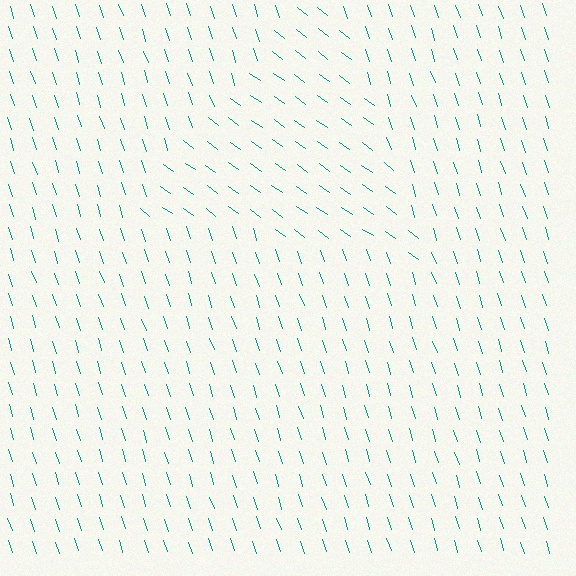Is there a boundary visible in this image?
Yes, there is a texture boundary formed by a change in line orientation.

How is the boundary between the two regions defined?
The boundary is defined purely by a change in line orientation (approximately 36 degrees difference). All lines are the same color and thickness.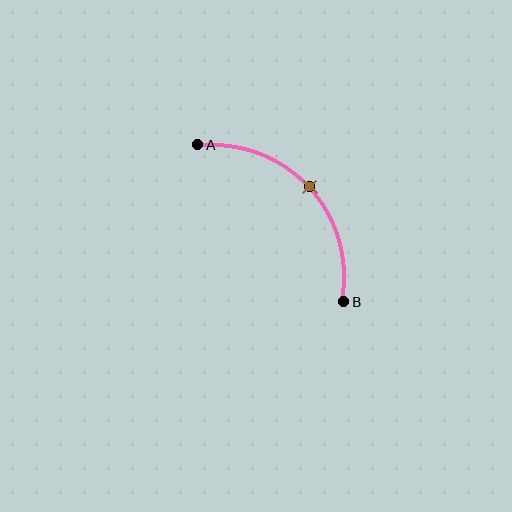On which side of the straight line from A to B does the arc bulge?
The arc bulges above and to the right of the straight line connecting A and B.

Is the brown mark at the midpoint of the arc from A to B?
Yes. The brown mark lies on the arc at equal arc-length from both A and B — it is the arc midpoint.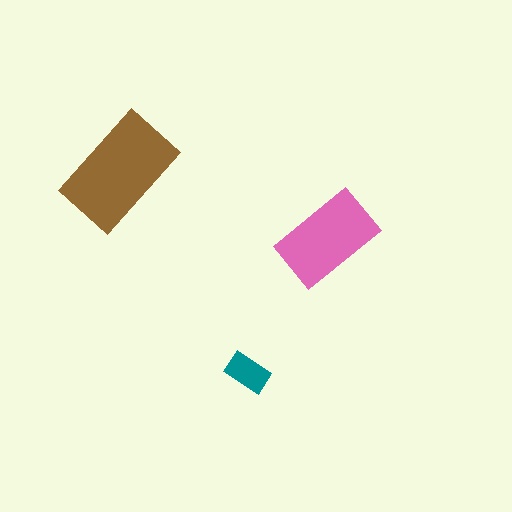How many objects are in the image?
There are 3 objects in the image.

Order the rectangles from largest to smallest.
the brown one, the pink one, the teal one.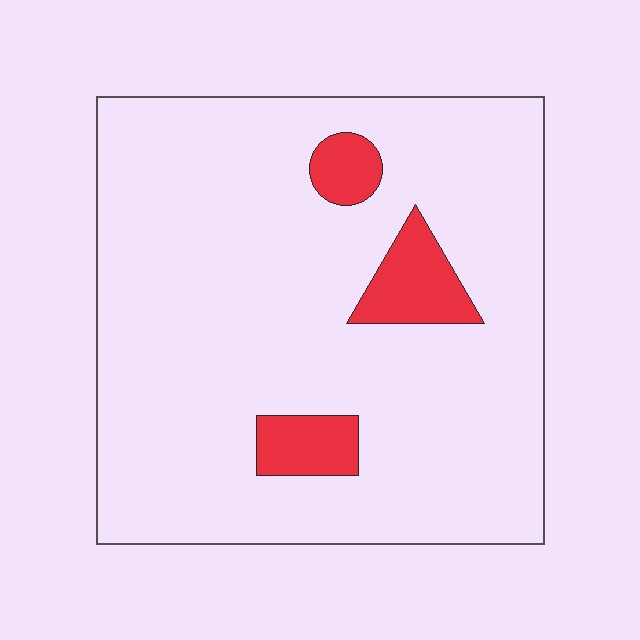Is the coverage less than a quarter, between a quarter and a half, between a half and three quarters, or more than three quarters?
Less than a quarter.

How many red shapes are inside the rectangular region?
3.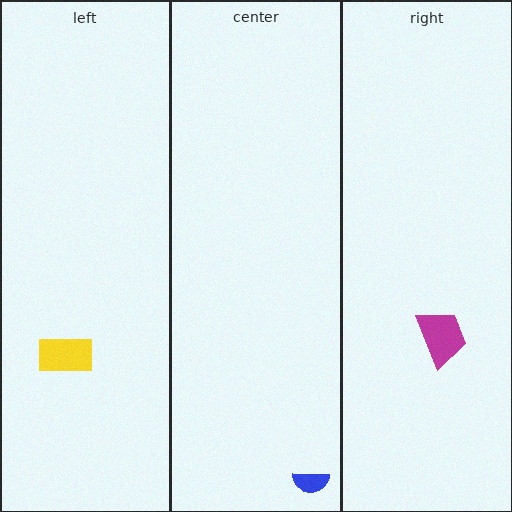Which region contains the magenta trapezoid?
The right region.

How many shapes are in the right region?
1.